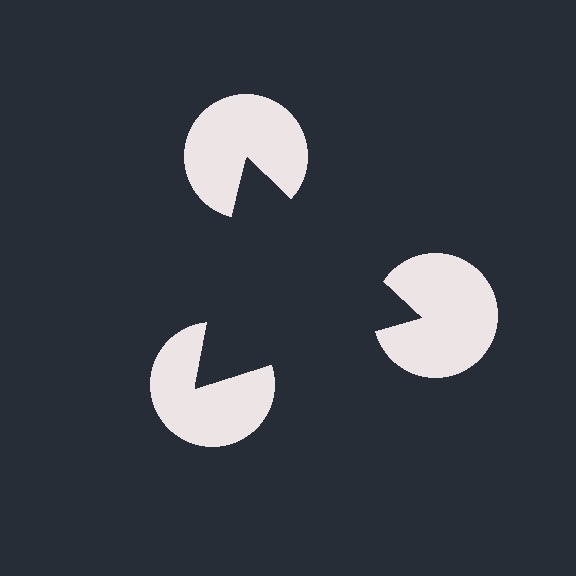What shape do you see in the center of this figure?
An illusory triangle — its edges are inferred from the aligned wedge cuts in the pac-man discs, not physically drawn.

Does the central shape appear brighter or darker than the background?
It typically appears slightly darker than the background, even though no actual brightness change is drawn.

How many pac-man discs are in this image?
There are 3 — one at each vertex of the illusory triangle.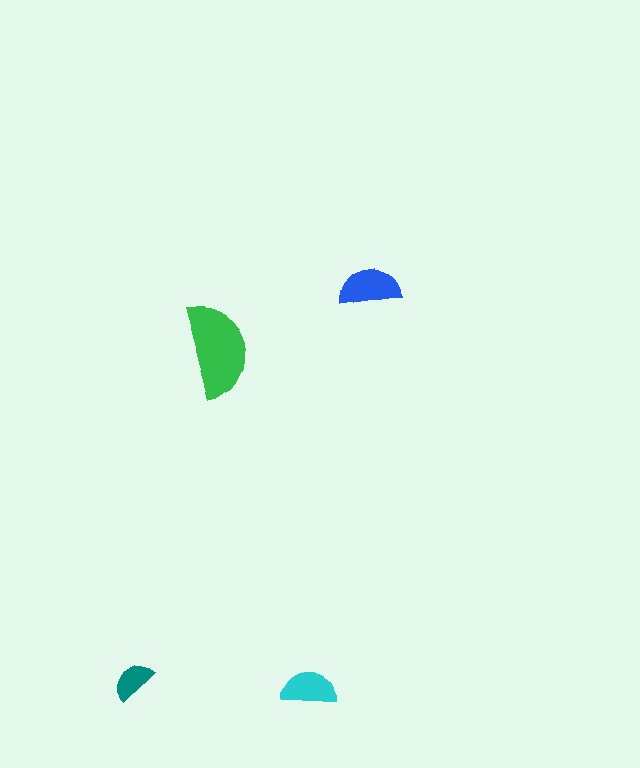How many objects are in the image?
There are 4 objects in the image.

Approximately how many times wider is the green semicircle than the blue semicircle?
About 1.5 times wider.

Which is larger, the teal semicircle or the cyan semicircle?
The cyan one.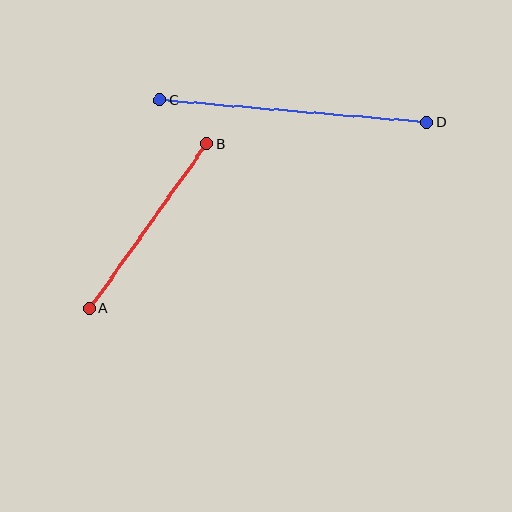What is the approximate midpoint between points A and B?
The midpoint is at approximately (148, 226) pixels.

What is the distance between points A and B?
The distance is approximately 202 pixels.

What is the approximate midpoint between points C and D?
The midpoint is at approximately (293, 111) pixels.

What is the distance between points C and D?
The distance is approximately 268 pixels.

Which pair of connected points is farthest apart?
Points C and D are farthest apart.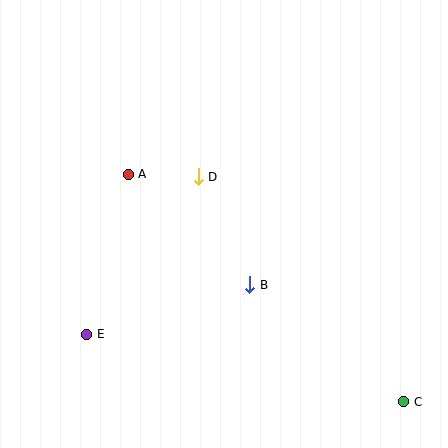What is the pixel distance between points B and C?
The distance between B and C is 194 pixels.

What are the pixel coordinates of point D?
Point D is at (198, 177).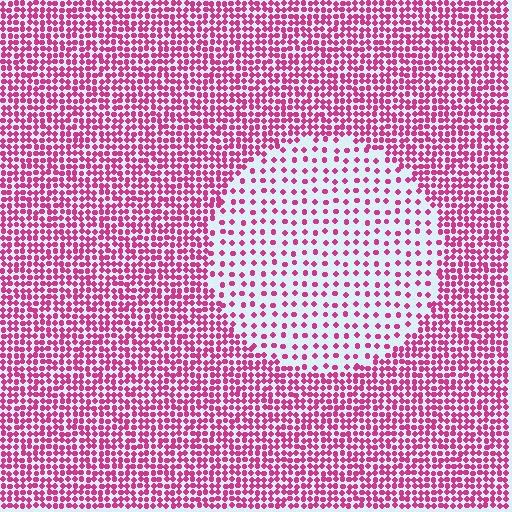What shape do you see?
I see a circle.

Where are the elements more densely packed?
The elements are more densely packed outside the circle boundary.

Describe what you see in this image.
The image contains small magenta elements arranged at two different densities. A circle-shaped region is visible where the elements are less densely packed than the surrounding area.